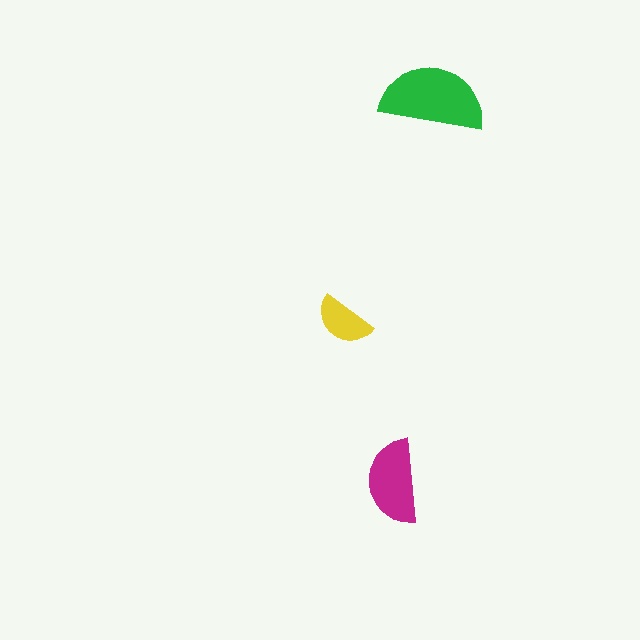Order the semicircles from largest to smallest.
the green one, the magenta one, the yellow one.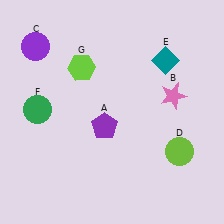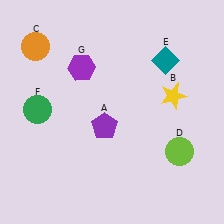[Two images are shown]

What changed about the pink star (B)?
In Image 1, B is pink. In Image 2, it changed to yellow.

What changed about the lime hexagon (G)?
In Image 1, G is lime. In Image 2, it changed to purple.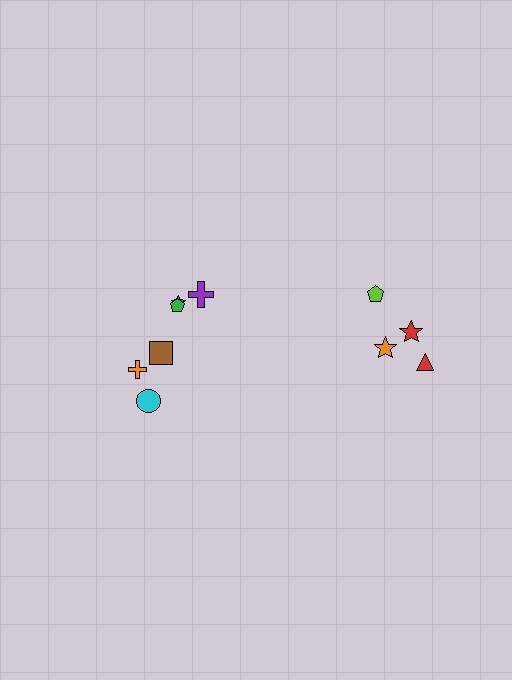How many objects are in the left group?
There are 6 objects.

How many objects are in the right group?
There are 4 objects.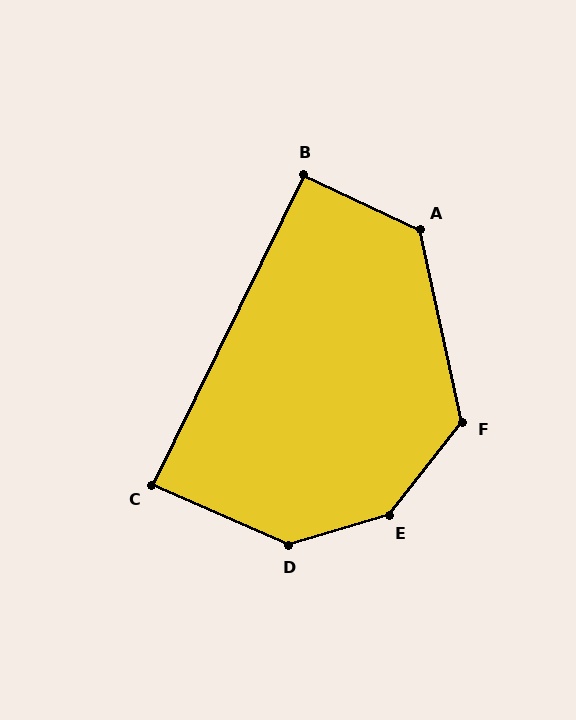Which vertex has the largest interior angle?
E, at approximately 145 degrees.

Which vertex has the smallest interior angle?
C, at approximately 87 degrees.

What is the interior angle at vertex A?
Approximately 128 degrees (obtuse).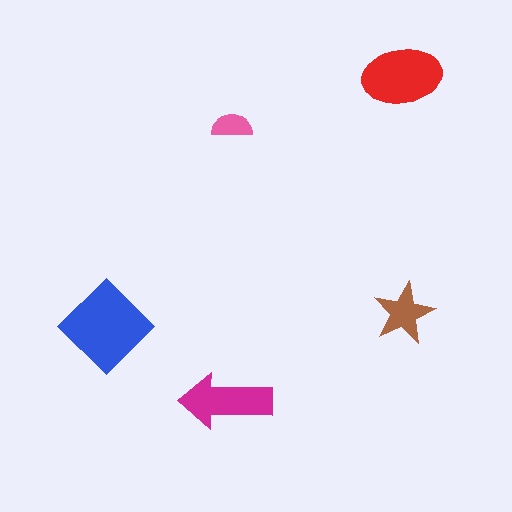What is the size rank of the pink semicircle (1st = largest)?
5th.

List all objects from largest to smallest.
The blue diamond, the red ellipse, the magenta arrow, the brown star, the pink semicircle.